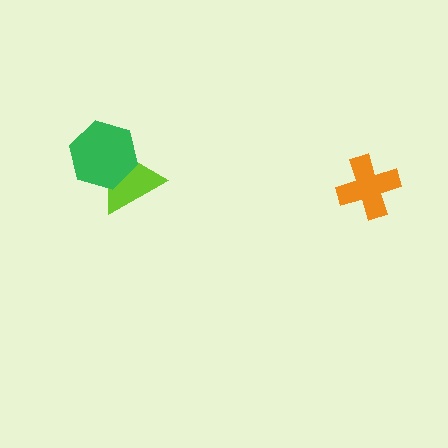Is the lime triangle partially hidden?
Yes, it is partially covered by another shape.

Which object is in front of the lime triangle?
The green hexagon is in front of the lime triangle.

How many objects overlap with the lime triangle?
1 object overlaps with the lime triangle.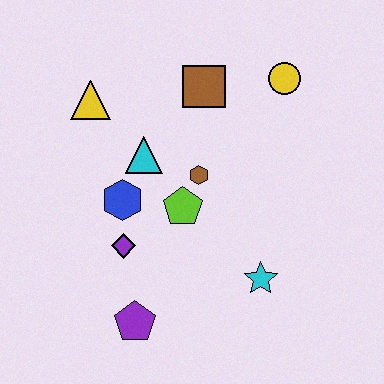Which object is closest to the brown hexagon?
The lime pentagon is closest to the brown hexagon.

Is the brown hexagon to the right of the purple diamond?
Yes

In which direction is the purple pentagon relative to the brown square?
The purple pentagon is below the brown square.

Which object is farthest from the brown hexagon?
The purple pentagon is farthest from the brown hexagon.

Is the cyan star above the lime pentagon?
No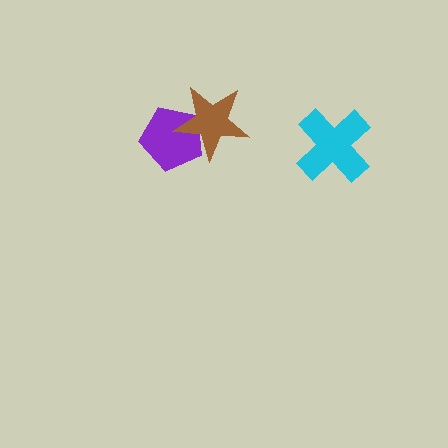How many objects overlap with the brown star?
1 object overlaps with the brown star.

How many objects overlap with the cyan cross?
0 objects overlap with the cyan cross.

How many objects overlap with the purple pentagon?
1 object overlaps with the purple pentagon.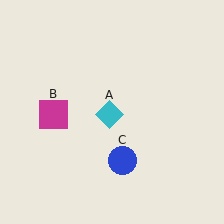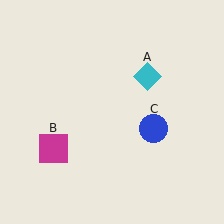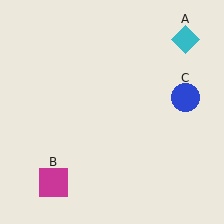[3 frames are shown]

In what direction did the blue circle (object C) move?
The blue circle (object C) moved up and to the right.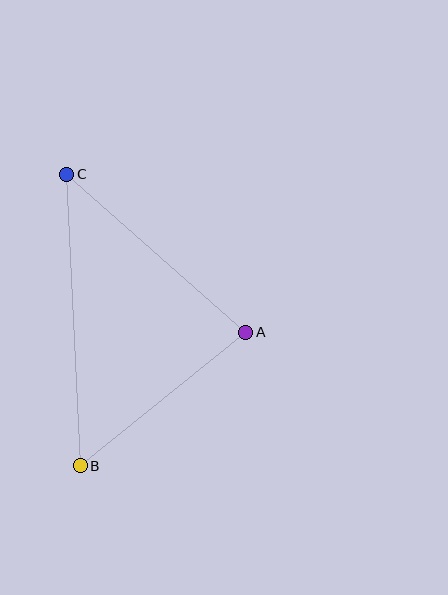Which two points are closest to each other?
Points A and B are closest to each other.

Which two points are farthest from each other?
Points B and C are farthest from each other.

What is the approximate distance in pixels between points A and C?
The distance between A and C is approximately 239 pixels.